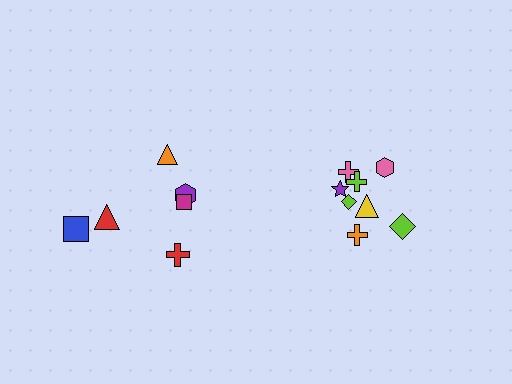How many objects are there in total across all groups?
There are 14 objects.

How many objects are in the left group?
There are 6 objects.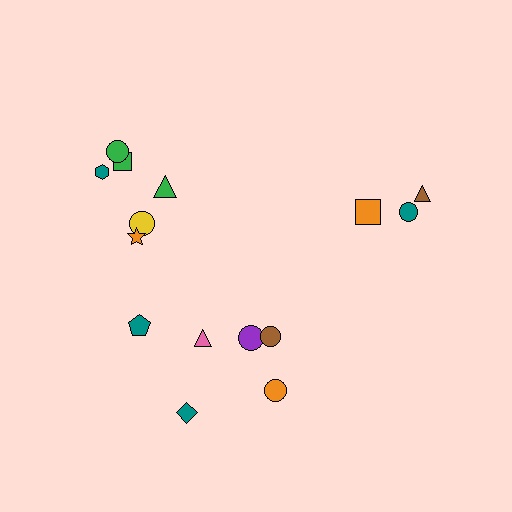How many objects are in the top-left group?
There are 6 objects.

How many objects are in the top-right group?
There are 3 objects.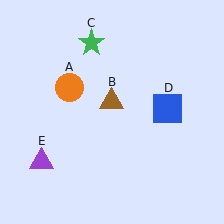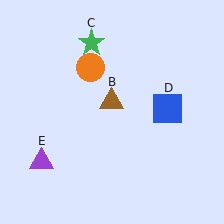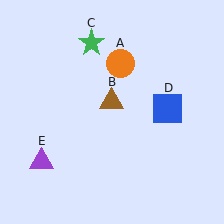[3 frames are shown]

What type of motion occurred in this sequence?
The orange circle (object A) rotated clockwise around the center of the scene.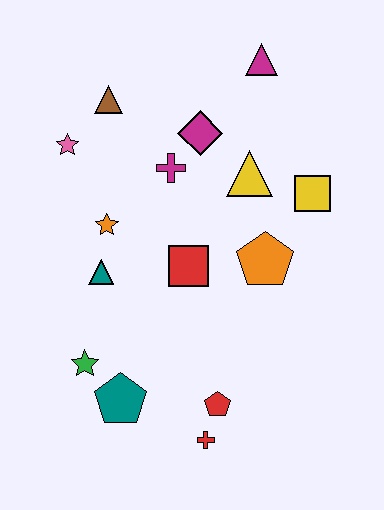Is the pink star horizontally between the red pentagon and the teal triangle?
No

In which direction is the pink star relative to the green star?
The pink star is above the green star.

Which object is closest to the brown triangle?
The pink star is closest to the brown triangle.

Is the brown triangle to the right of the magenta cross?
No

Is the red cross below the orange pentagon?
Yes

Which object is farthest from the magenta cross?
The red cross is farthest from the magenta cross.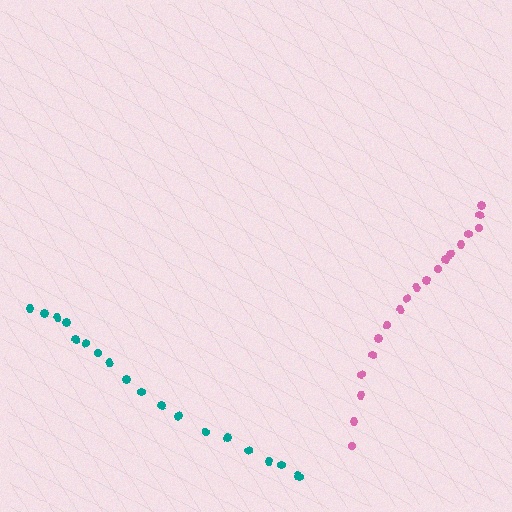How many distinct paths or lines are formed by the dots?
There are 2 distinct paths.